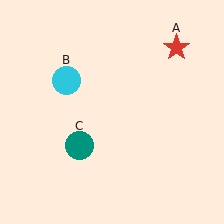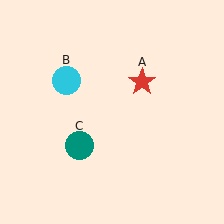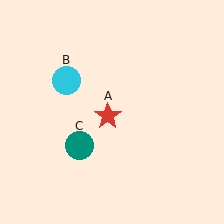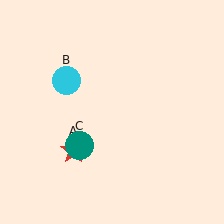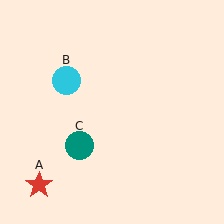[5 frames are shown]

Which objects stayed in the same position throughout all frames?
Cyan circle (object B) and teal circle (object C) remained stationary.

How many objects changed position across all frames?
1 object changed position: red star (object A).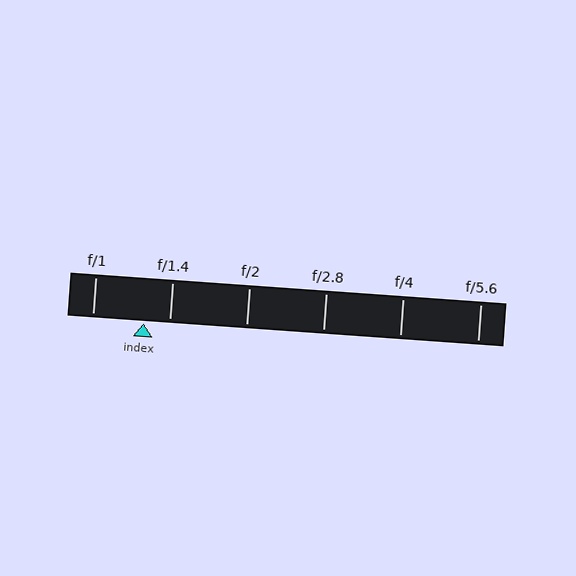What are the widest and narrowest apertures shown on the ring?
The widest aperture shown is f/1 and the narrowest is f/5.6.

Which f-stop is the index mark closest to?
The index mark is closest to f/1.4.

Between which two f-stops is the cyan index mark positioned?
The index mark is between f/1 and f/1.4.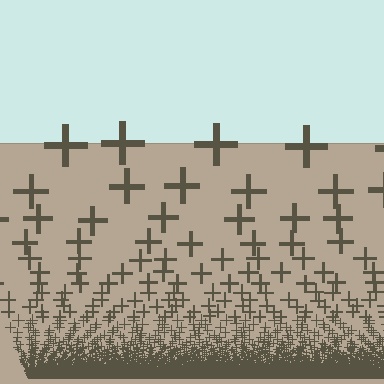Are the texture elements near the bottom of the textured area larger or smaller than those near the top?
Smaller. The gradient is inverted — elements near the bottom are smaller and denser.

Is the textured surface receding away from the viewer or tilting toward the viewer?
The surface appears to tilt toward the viewer. Texture elements get larger and sparser toward the top.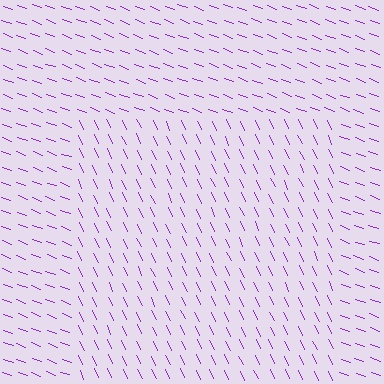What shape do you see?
I see a rectangle.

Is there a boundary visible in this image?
Yes, there is a texture boundary formed by a change in line orientation.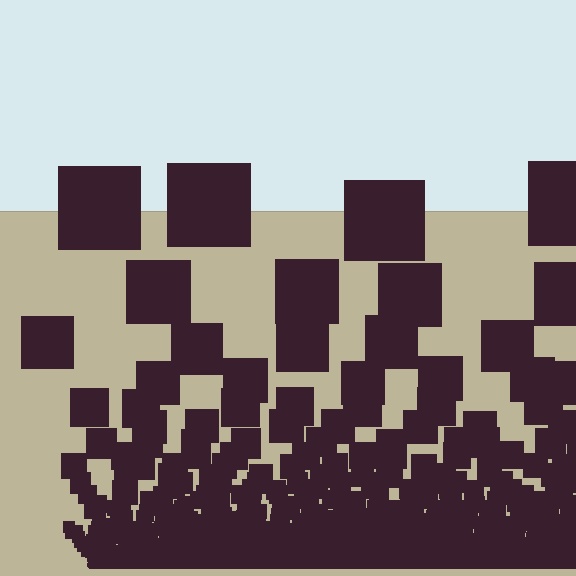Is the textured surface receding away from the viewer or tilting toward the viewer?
The surface appears to tilt toward the viewer. Texture elements get larger and sparser toward the top.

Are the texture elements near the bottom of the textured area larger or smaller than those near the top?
Smaller. The gradient is inverted — elements near the bottom are smaller and denser.